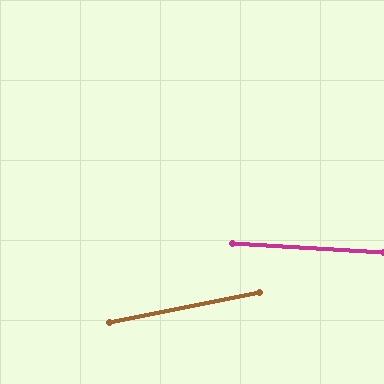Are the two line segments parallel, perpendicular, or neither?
Neither parallel nor perpendicular — they differ by about 15°.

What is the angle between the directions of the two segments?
Approximately 15 degrees.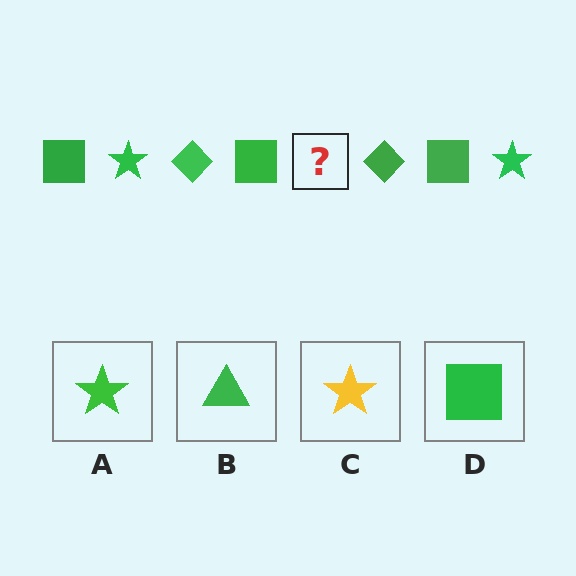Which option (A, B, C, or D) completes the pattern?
A.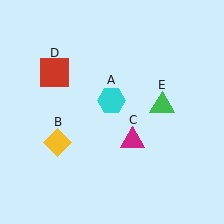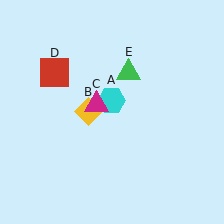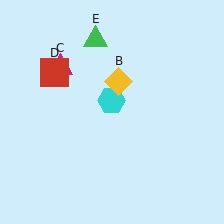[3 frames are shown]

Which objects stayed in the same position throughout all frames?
Cyan hexagon (object A) and red square (object D) remained stationary.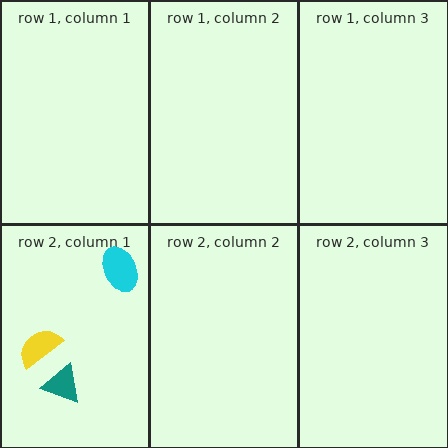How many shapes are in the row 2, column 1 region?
3.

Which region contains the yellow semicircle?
The row 2, column 1 region.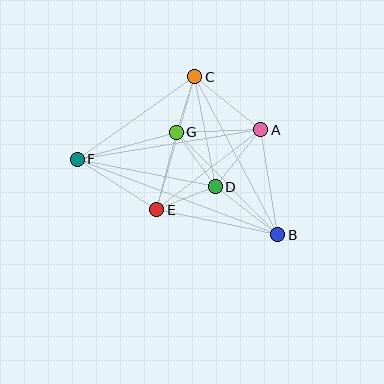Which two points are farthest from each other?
Points B and F are farthest from each other.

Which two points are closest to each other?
Points C and G are closest to each other.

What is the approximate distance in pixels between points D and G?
The distance between D and G is approximately 67 pixels.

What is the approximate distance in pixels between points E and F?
The distance between E and F is approximately 94 pixels.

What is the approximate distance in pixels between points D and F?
The distance between D and F is approximately 140 pixels.